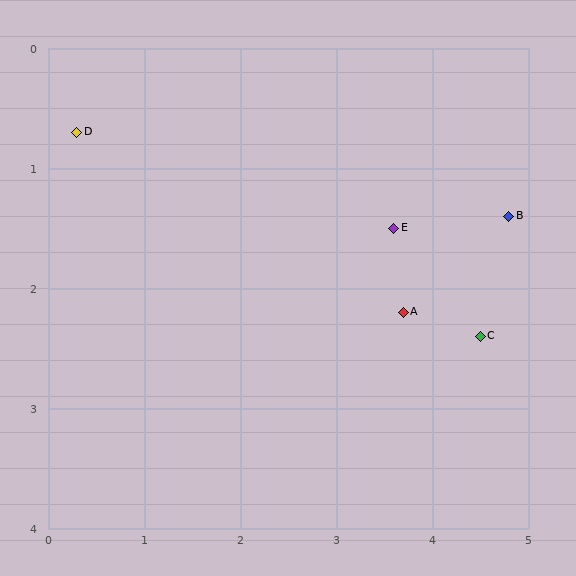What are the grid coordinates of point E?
Point E is at approximately (3.6, 1.5).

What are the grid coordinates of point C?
Point C is at approximately (4.5, 2.4).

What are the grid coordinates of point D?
Point D is at approximately (0.3, 0.7).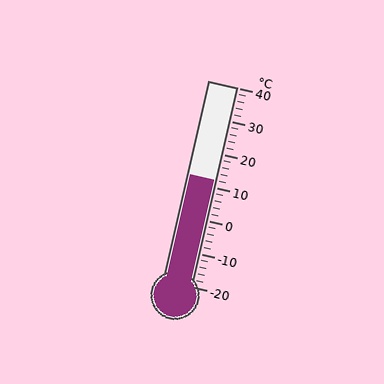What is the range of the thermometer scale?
The thermometer scale ranges from -20°C to 40°C.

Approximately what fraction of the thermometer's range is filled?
The thermometer is filled to approximately 55% of its range.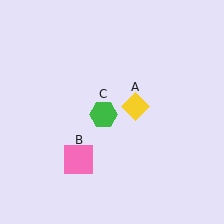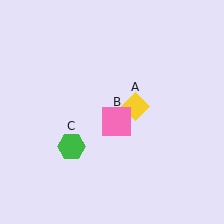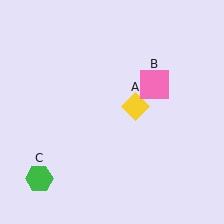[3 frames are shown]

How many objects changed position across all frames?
2 objects changed position: pink square (object B), green hexagon (object C).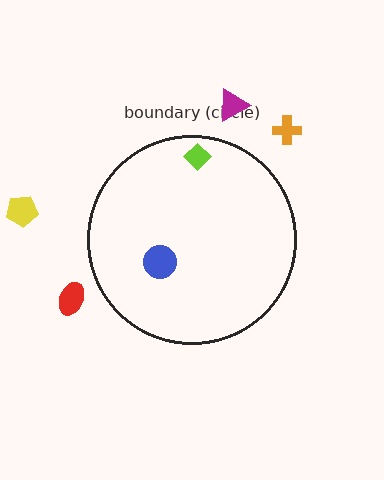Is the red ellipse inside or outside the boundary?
Outside.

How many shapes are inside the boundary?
2 inside, 4 outside.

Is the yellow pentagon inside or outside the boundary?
Outside.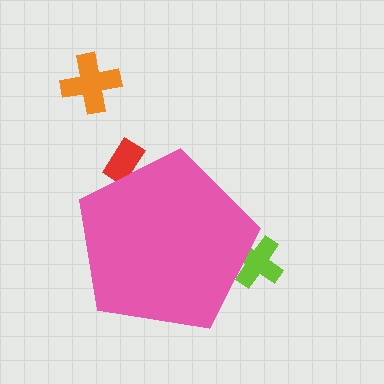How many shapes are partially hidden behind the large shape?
2 shapes are partially hidden.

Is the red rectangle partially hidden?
Yes, the red rectangle is partially hidden behind the pink pentagon.